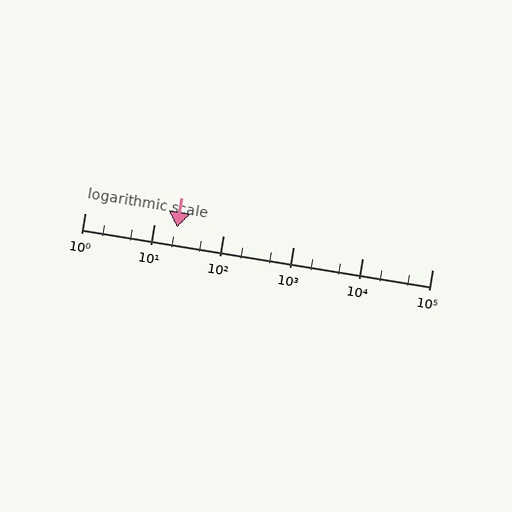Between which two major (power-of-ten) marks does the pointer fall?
The pointer is between 10 and 100.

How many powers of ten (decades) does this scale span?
The scale spans 5 decades, from 1 to 100000.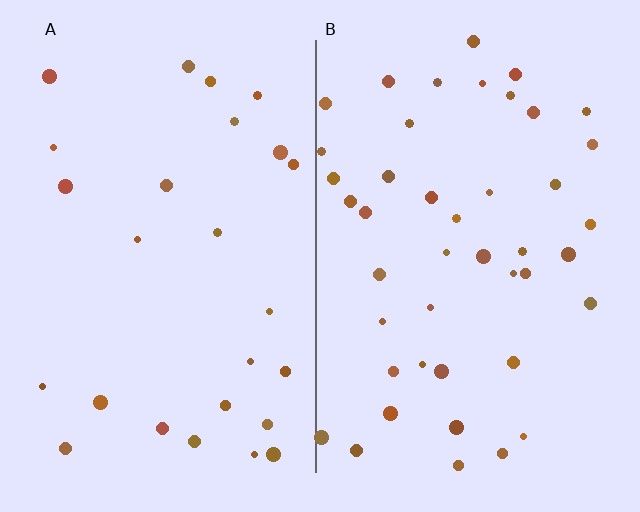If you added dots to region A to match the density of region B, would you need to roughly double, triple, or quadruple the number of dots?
Approximately double.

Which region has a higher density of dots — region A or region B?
B (the right).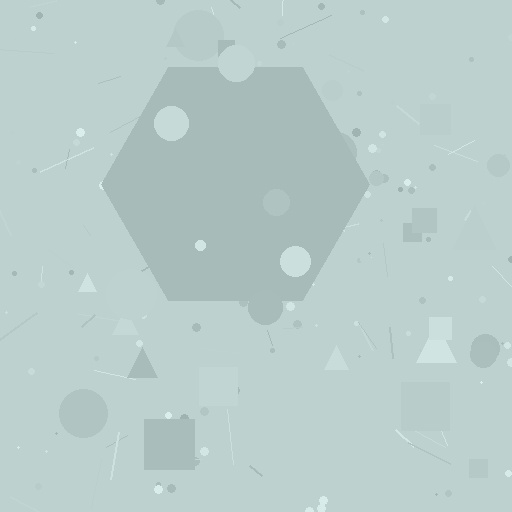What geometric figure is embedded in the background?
A hexagon is embedded in the background.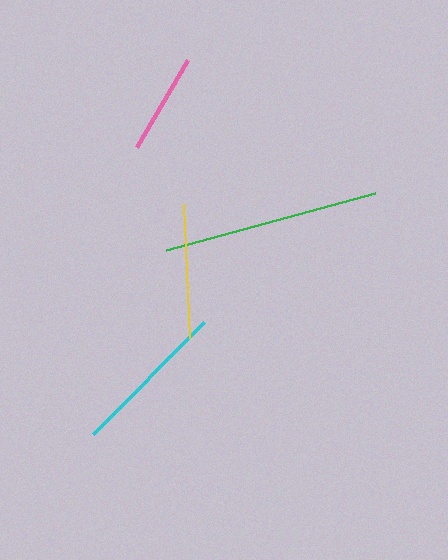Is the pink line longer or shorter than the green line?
The green line is longer than the pink line.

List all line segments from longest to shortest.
From longest to shortest: green, cyan, yellow, pink.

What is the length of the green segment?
The green segment is approximately 217 pixels long.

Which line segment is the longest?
The green line is the longest at approximately 217 pixels.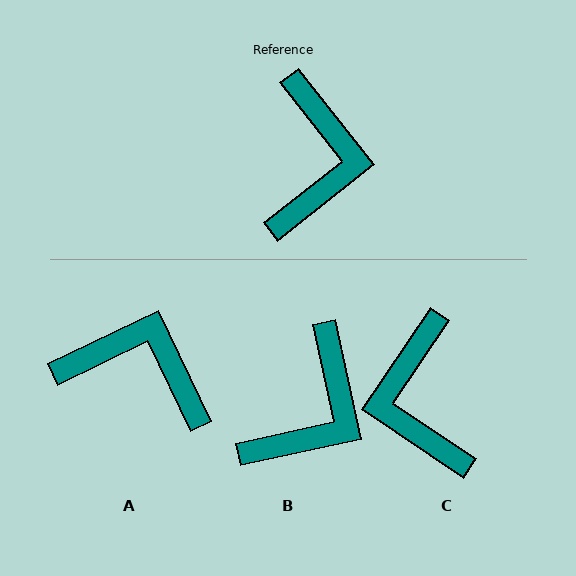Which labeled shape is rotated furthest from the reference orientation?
C, about 162 degrees away.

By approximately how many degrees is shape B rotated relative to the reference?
Approximately 26 degrees clockwise.